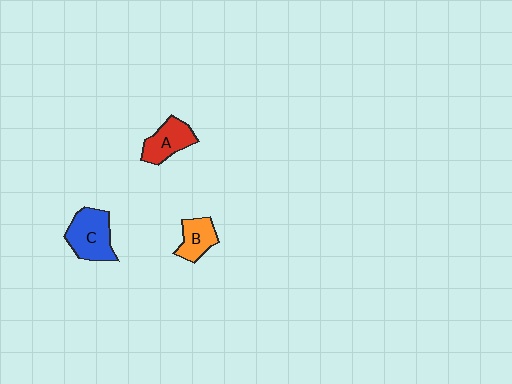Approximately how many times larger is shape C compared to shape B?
Approximately 1.6 times.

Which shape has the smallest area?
Shape B (orange).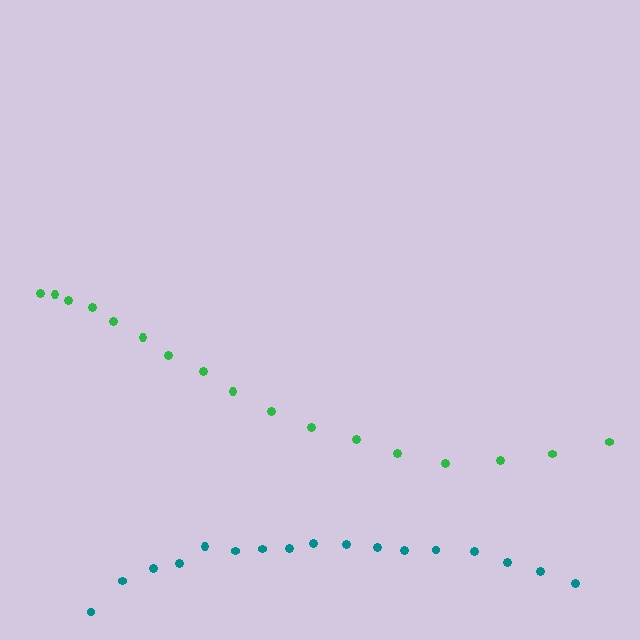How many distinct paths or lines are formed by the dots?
There are 2 distinct paths.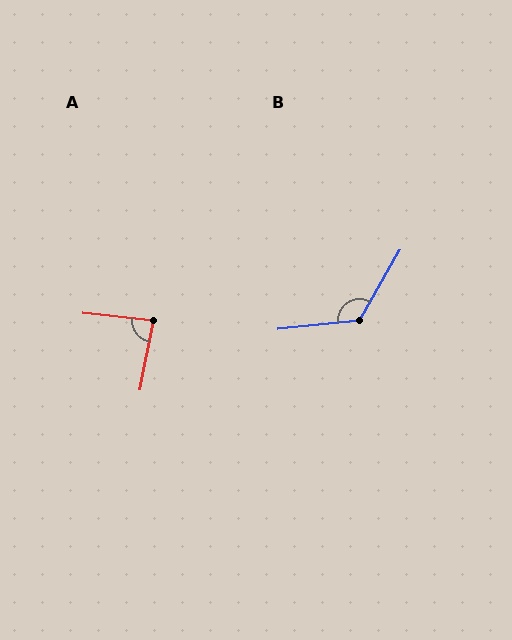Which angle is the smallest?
A, at approximately 85 degrees.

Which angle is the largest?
B, at approximately 126 degrees.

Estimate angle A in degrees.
Approximately 85 degrees.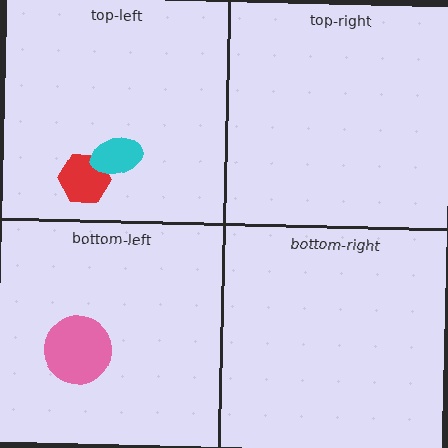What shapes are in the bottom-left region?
The pink circle.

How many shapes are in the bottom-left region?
1.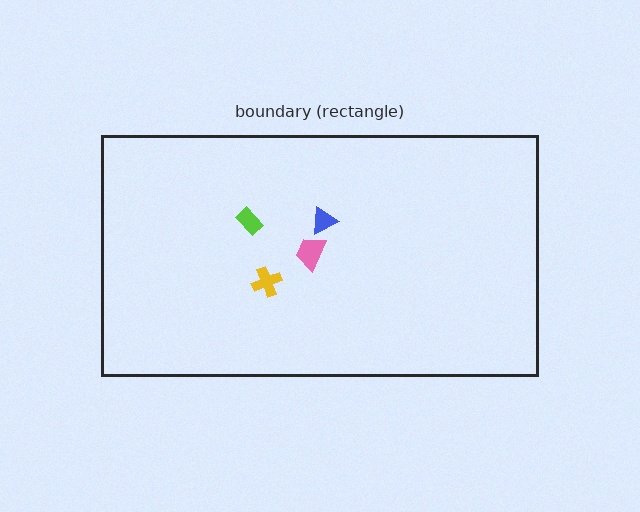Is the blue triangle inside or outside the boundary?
Inside.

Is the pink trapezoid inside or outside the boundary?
Inside.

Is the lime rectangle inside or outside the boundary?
Inside.